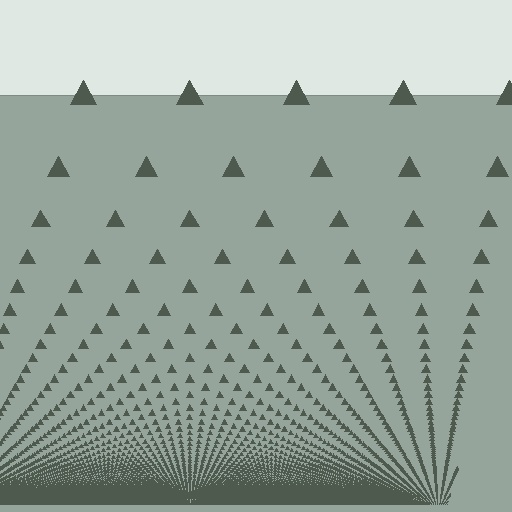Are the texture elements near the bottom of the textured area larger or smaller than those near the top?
Smaller. The gradient is inverted — elements near the bottom are smaller and denser.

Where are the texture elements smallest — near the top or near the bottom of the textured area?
Near the bottom.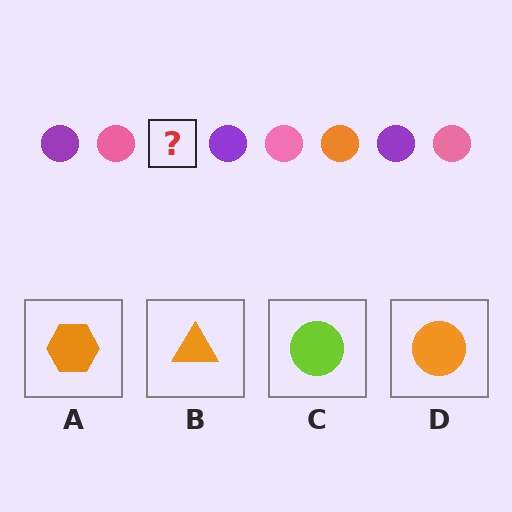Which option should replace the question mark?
Option D.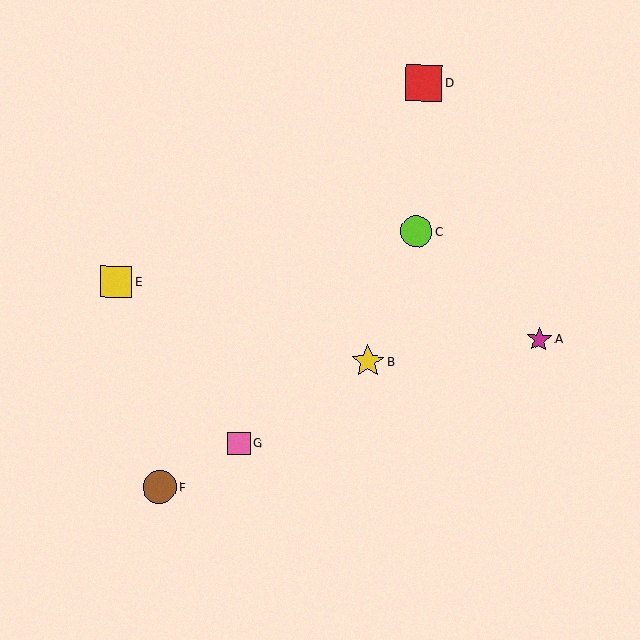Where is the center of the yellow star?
The center of the yellow star is at (368, 362).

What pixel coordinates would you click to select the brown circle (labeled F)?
Click at (159, 487) to select the brown circle F.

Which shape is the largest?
The red square (labeled D) is the largest.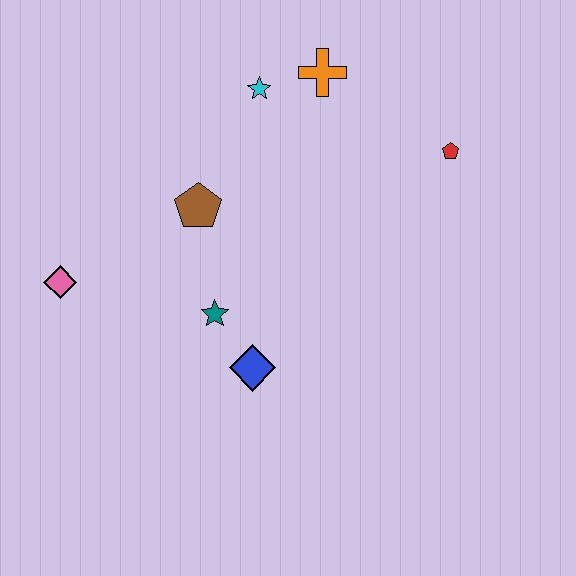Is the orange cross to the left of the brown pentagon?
No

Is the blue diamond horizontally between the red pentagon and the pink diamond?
Yes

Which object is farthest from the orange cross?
The pink diamond is farthest from the orange cross.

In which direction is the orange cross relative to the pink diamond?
The orange cross is to the right of the pink diamond.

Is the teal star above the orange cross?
No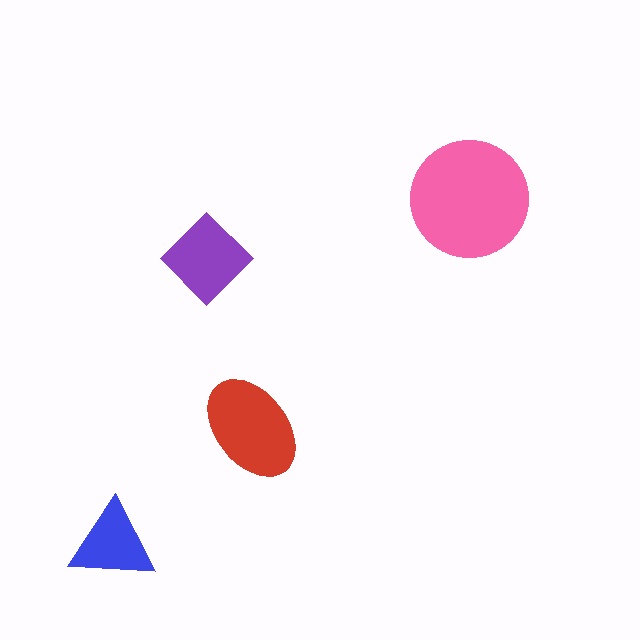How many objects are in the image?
There are 4 objects in the image.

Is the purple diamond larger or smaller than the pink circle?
Smaller.